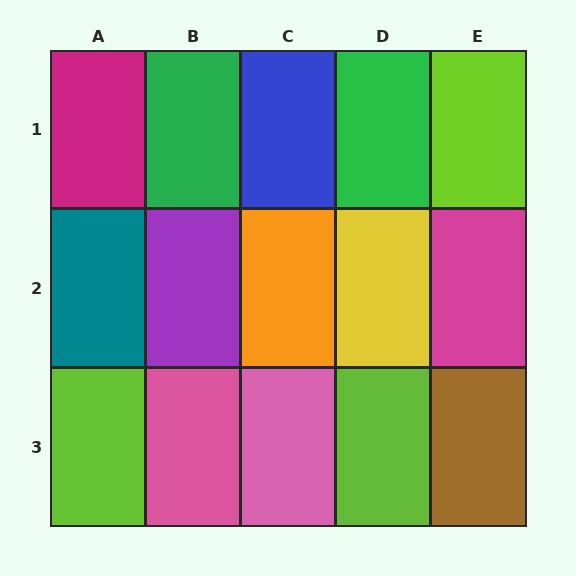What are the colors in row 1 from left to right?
Magenta, green, blue, green, lime.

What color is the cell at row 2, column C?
Orange.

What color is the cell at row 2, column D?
Yellow.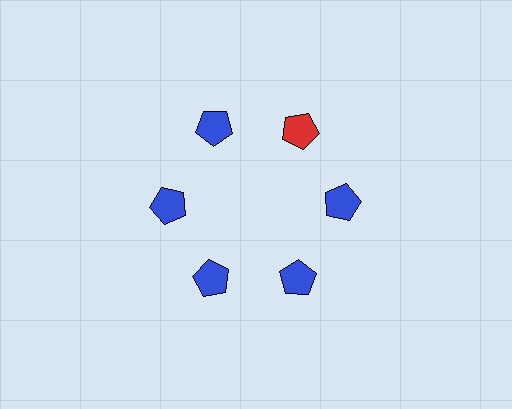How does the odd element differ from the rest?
It has a different color: red instead of blue.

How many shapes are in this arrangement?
There are 6 shapes arranged in a ring pattern.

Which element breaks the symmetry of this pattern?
The red pentagon at roughly the 1 o'clock position breaks the symmetry. All other shapes are blue pentagons.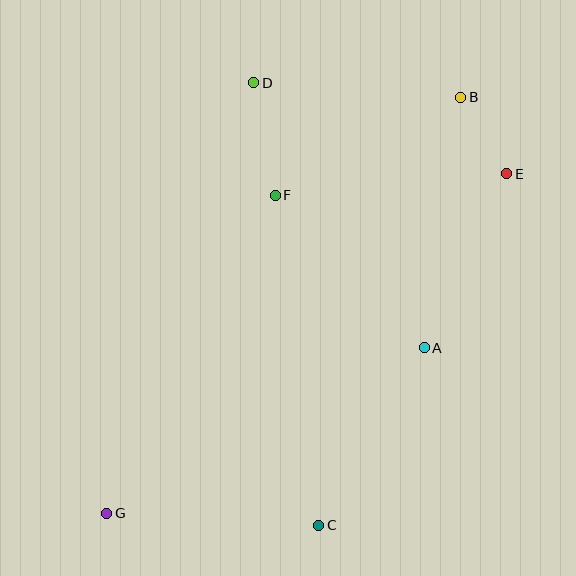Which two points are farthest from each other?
Points B and G are farthest from each other.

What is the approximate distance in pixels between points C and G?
The distance between C and G is approximately 212 pixels.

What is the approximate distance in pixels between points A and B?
The distance between A and B is approximately 253 pixels.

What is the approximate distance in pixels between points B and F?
The distance between B and F is approximately 210 pixels.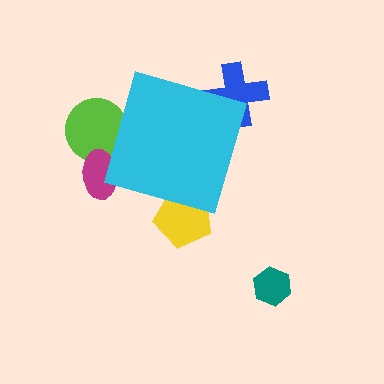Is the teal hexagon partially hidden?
No, the teal hexagon is fully visible.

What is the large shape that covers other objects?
A cyan diamond.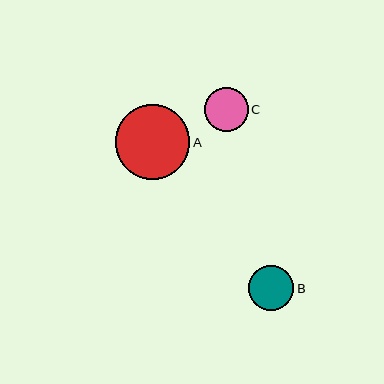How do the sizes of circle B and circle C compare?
Circle B and circle C are approximately the same size.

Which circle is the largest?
Circle A is the largest with a size of approximately 74 pixels.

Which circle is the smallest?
Circle C is the smallest with a size of approximately 44 pixels.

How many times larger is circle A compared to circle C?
Circle A is approximately 1.7 times the size of circle C.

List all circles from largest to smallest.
From largest to smallest: A, B, C.